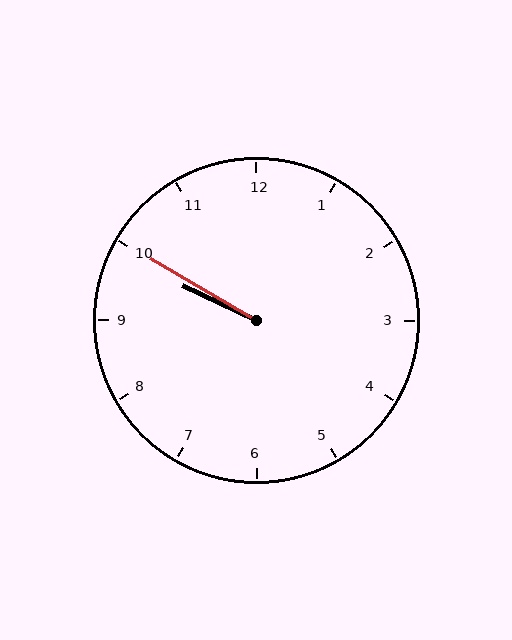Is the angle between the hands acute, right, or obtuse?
It is acute.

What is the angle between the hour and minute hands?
Approximately 5 degrees.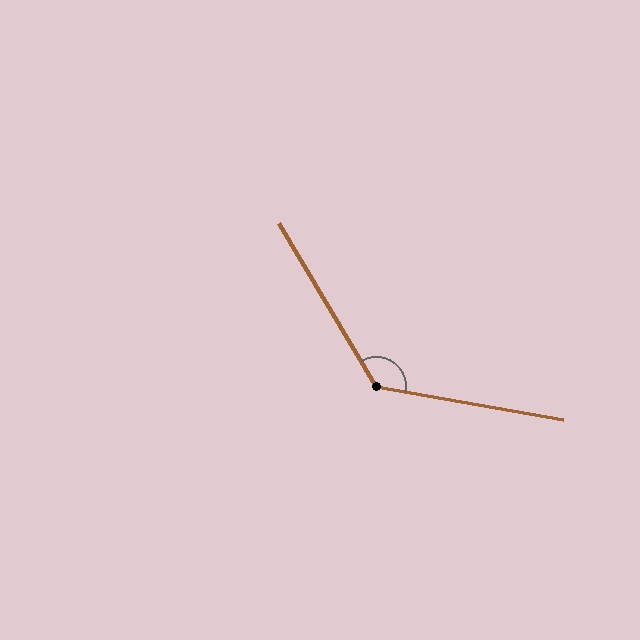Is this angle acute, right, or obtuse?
It is obtuse.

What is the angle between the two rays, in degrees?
Approximately 131 degrees.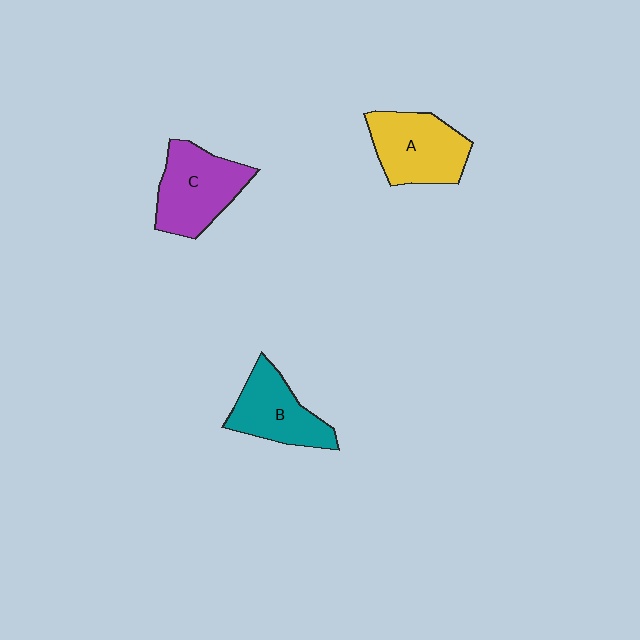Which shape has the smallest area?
Shape B (teal).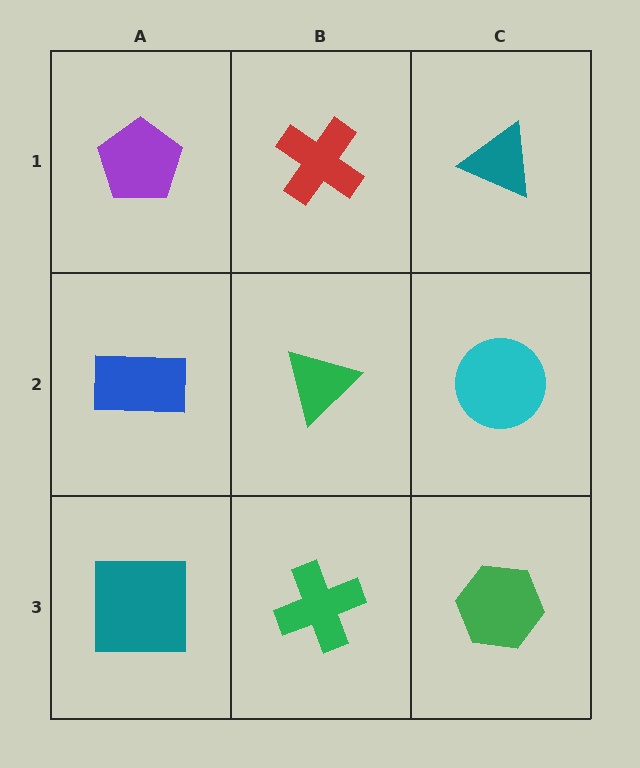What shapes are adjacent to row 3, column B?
A green triangle (row 2, column B), a teal square (row 3, column A), a green hexagon (row 3, column C).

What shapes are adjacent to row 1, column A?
A blue rectangle (row 2, column A), a red cross (row 1, column B).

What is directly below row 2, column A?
A teal square.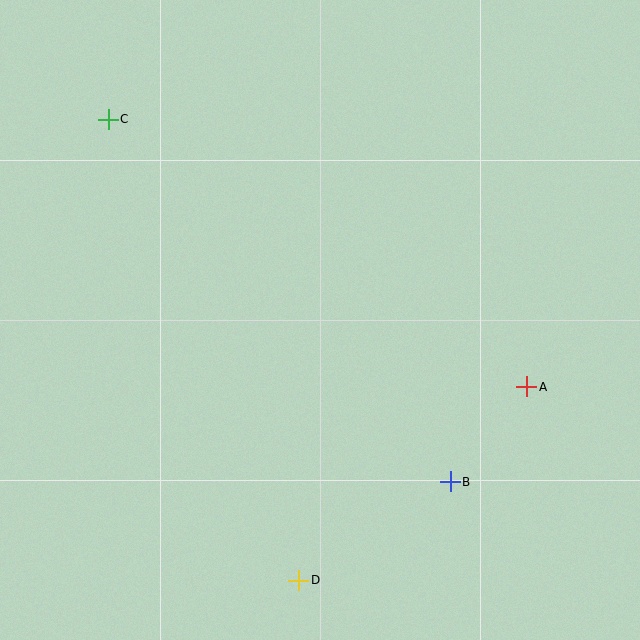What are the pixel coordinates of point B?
Point B is at (450, 482).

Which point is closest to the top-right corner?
Point A is closest to the top-right corner.